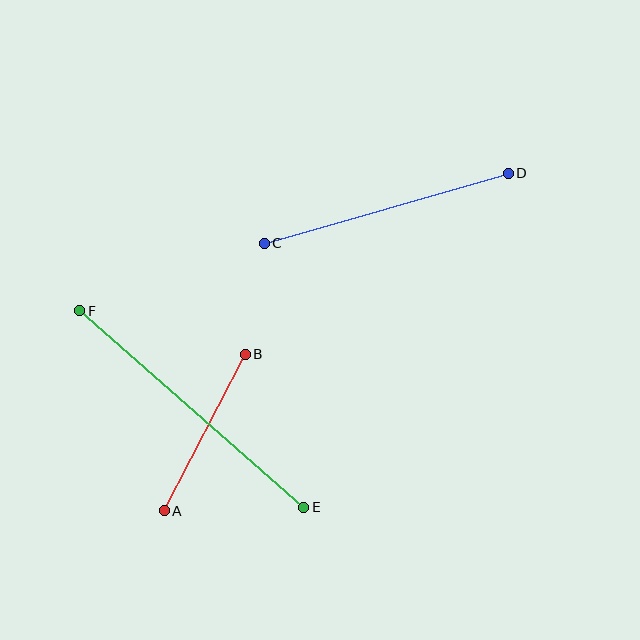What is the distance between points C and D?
The distance is approximately 254 pixels.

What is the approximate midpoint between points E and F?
The midpoint is at approximately (192, 409) pixels.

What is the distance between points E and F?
The distance is approximately 298 pixels.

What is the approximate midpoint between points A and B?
The midpoint is at approximately (205, 432) pixels.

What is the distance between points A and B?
The distance is approximately 176 pixels.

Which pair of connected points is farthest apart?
Points E and F are farthest apart.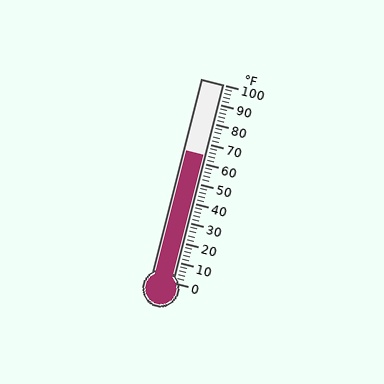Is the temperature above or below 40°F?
The temperature is above 40°F.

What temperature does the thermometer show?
The thermometer shows approximately 64°F.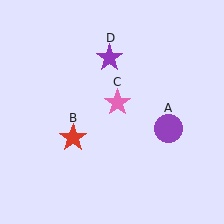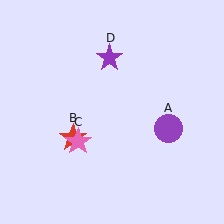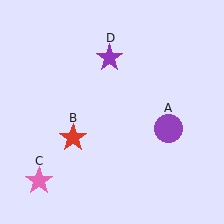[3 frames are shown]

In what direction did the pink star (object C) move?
The pink star (object C) moved down and to the left.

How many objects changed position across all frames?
1 object changed position: pink star (object C).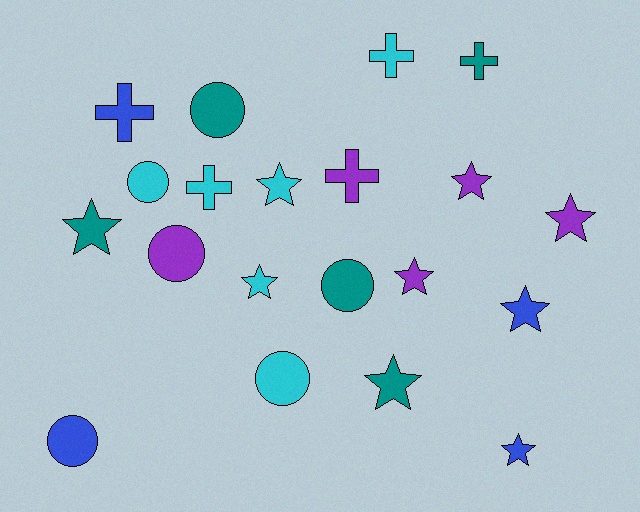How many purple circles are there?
There is 1 purple circle.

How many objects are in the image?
There are 20 objects.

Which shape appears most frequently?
Star, with 9 objects.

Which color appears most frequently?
Cyan, with 6 objects.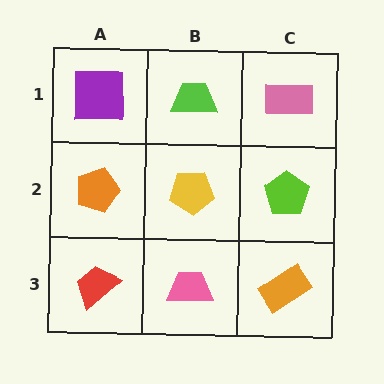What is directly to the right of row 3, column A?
A pink trapezoid.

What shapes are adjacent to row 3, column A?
An orange pentagon (row 2, column A), a pink trapezoid (row 3, column B).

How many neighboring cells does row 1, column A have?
2.